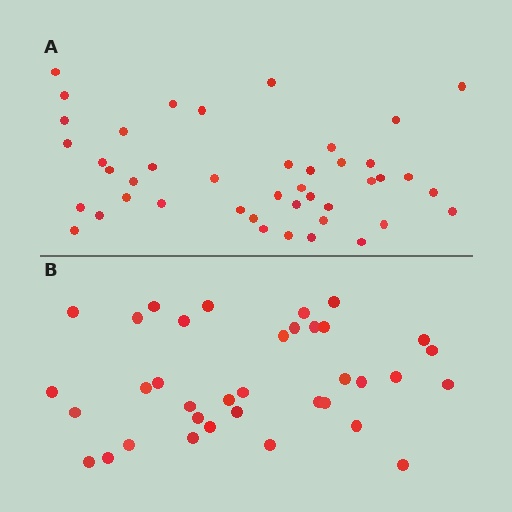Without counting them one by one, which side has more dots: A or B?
Region A (the top region) has more dots.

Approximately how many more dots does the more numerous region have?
Region A has roughly 8 or so more dots than region B.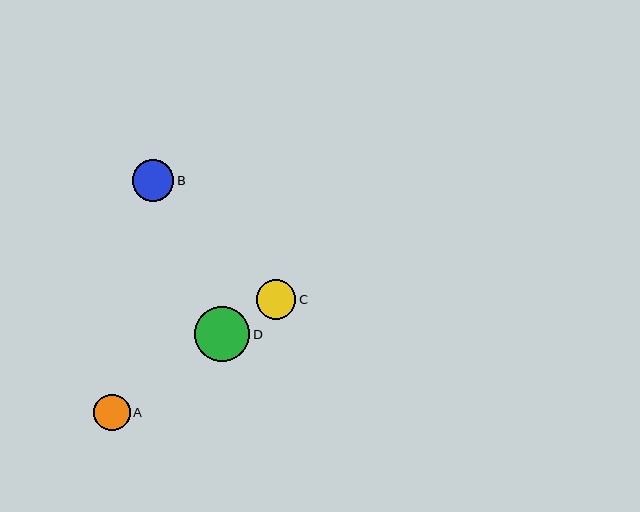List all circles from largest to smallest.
From largest to smallest: D, B, C, A.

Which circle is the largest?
Circle D is the largest with a size of approximately 55 pixels.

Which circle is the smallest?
Circle A is the smallest with a size of approximately 36 pixels.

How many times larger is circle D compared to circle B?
Circle D is approximately 1.3 times the size of circle B.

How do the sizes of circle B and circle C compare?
Circle B and circle C are approximately the same size.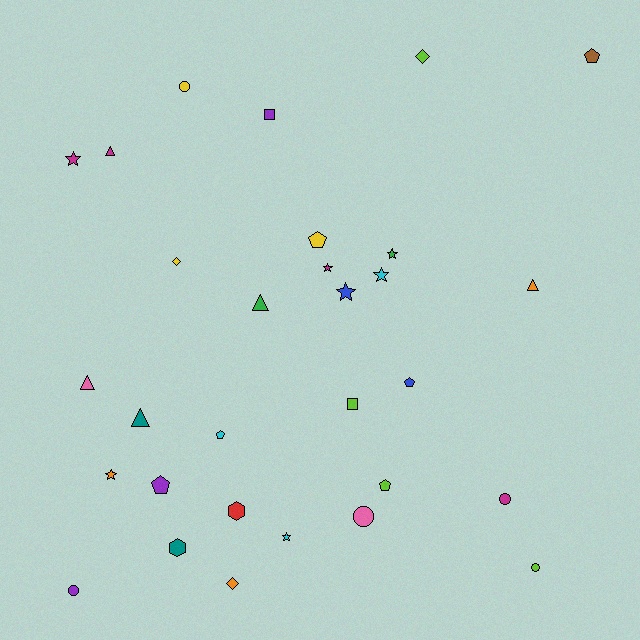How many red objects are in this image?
There is 1 red object.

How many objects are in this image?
There are 30 objects.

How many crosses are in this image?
There are no crosses.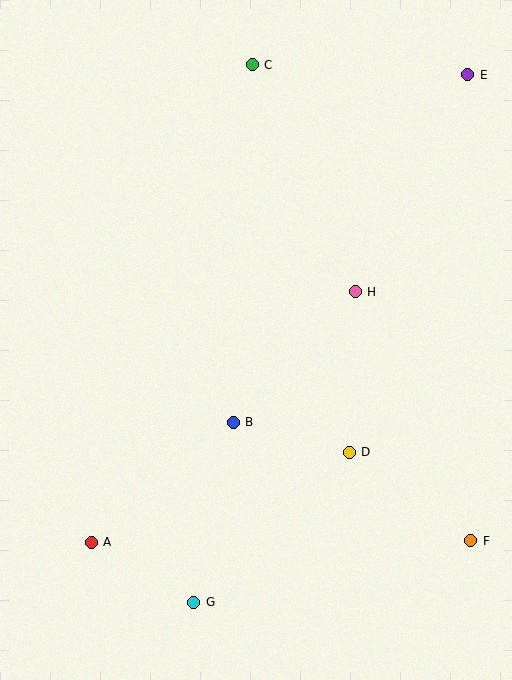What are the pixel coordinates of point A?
Point A is at (91, 542).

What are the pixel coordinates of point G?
Point G is at (194, 602).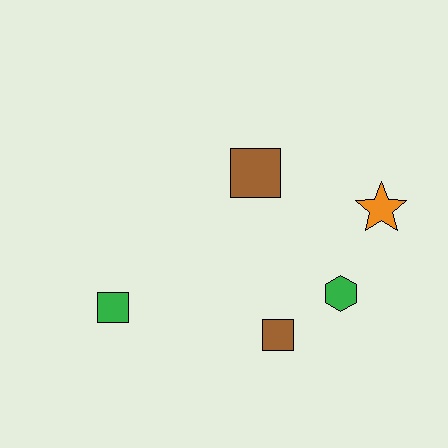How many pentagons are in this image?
There are no pentagons.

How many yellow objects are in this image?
There are no yellow objects.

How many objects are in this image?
There are 5 objects.